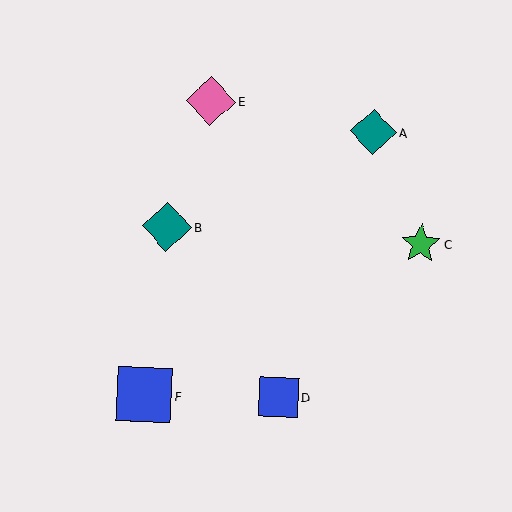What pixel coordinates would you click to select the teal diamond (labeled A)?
Click at (373, 132) to select the teal diamond A.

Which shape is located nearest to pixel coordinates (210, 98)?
The pink diamond (labeled E) at (211, 101) is nearest to that location.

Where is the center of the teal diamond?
The center of the teal diamond is at (373, 132).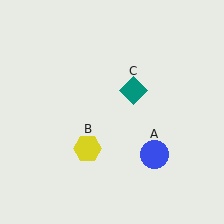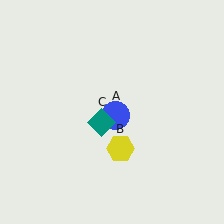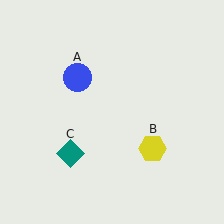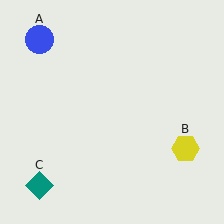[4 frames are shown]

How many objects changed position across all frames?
3 objects changed position: blue circle (object A), yellow hexagon (object B), teal diamond (object C).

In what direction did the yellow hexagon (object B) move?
The yellow hexagon (object B) moved right.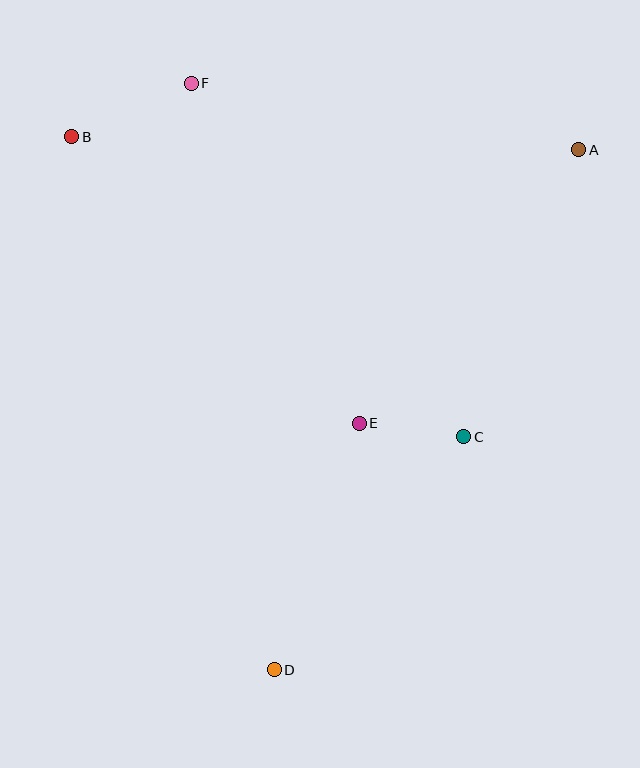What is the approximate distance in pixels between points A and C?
The distance between A and C is approximately 309 pixels.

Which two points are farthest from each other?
Points A and D are farthest from each other.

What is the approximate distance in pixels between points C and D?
The distance between C and D is approximately 300 pixels.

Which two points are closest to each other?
Points C and E are closest to each other.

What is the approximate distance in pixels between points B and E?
The distance between B and E is approximately 406 pixels.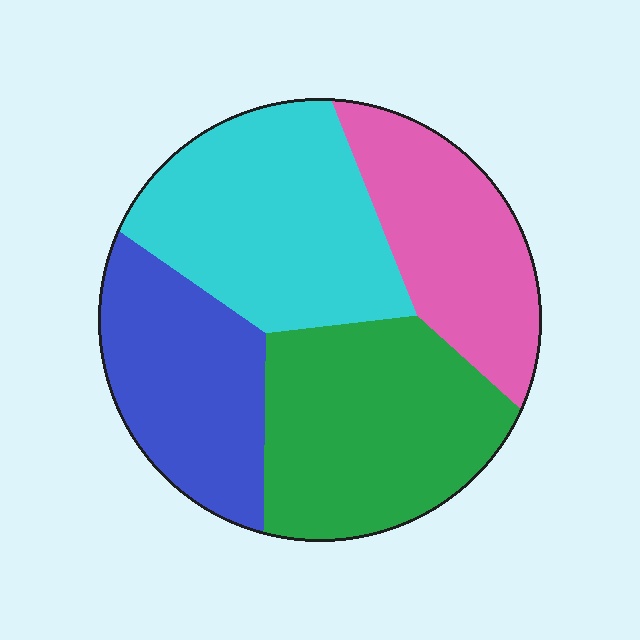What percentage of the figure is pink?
Pink covers 21% of the figure.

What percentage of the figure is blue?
Blue takes up about one fifth (1/5) of the figure.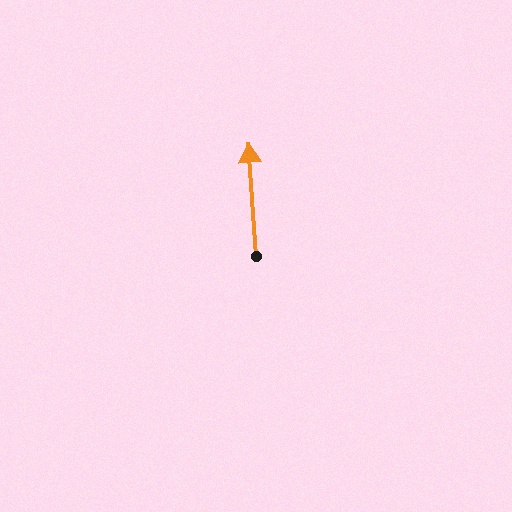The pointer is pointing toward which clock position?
Roughly 12 o'clock.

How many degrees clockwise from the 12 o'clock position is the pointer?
Approximately 356 degrees.